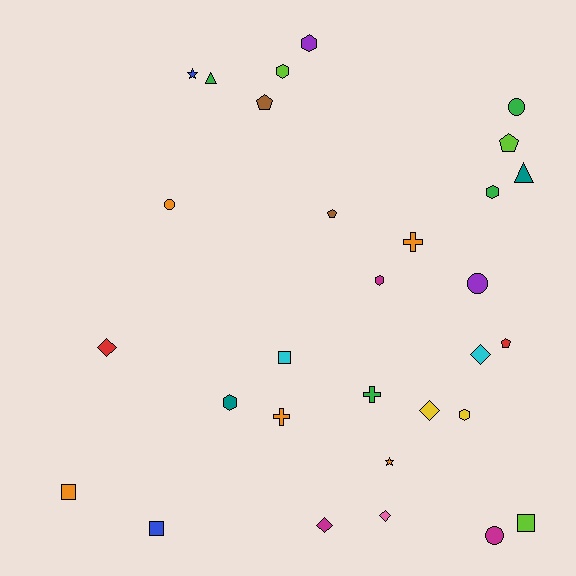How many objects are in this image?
There are 30 objects.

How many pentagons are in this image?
There are 4 pentagons.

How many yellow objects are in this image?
There are 2 yellow objects.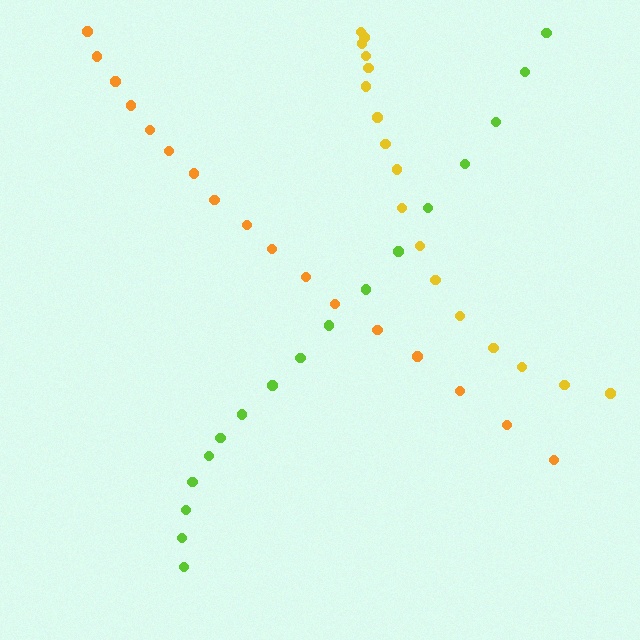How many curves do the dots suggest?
There are 3 distinct paths.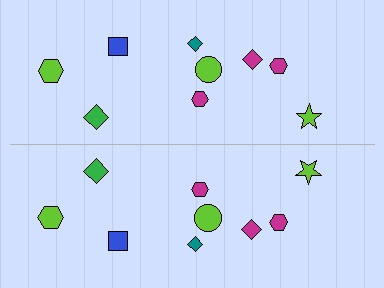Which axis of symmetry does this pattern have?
The pattern has a horizontal axis of symmetry running through the center of the image.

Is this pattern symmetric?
Yes, this pattern has bilateral (reflection) symmetry.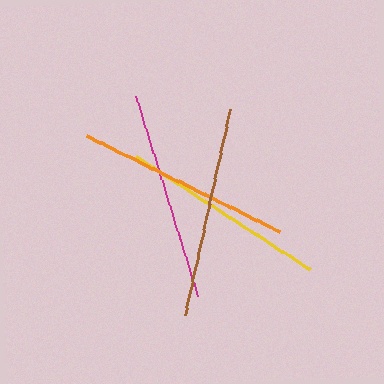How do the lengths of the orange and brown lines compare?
The orange and brown lines are approximately the same length.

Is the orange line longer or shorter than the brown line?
The orange line is longer than the brown line.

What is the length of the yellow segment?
The yellow segment is approximately 208 pixels long.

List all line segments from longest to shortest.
From longest to shortest: orange, brown, magenta, yellow.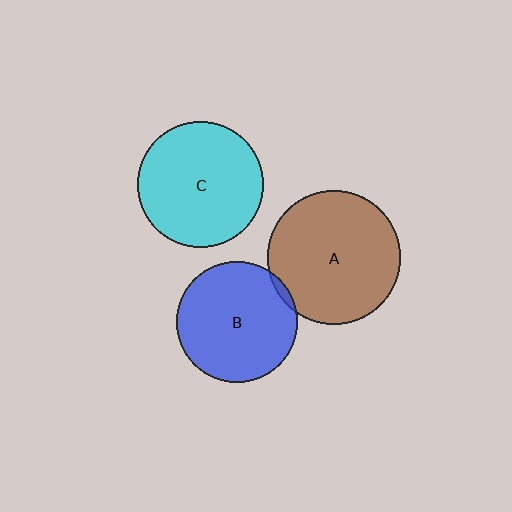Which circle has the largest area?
Circle A (brown).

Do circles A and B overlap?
Yes.